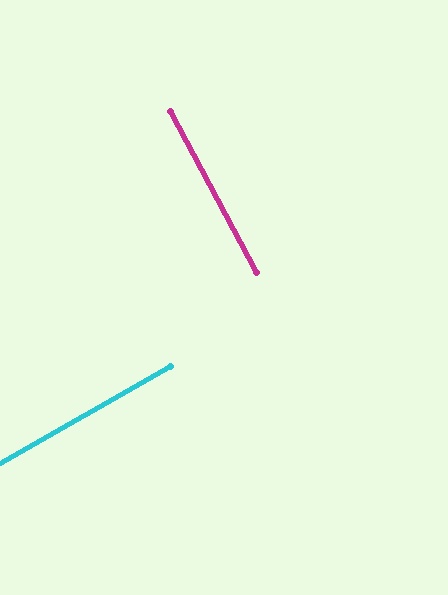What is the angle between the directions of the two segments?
Approximately 89 degrees.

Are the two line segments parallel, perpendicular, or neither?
Perpendicular — they meet at approximately 89°.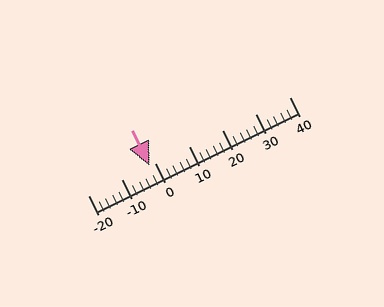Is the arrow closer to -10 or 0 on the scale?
The arrow is closer to 0.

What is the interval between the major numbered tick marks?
The major tick marks are spaced 10 units apart.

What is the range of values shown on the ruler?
The ruler shows values from -20 to 40.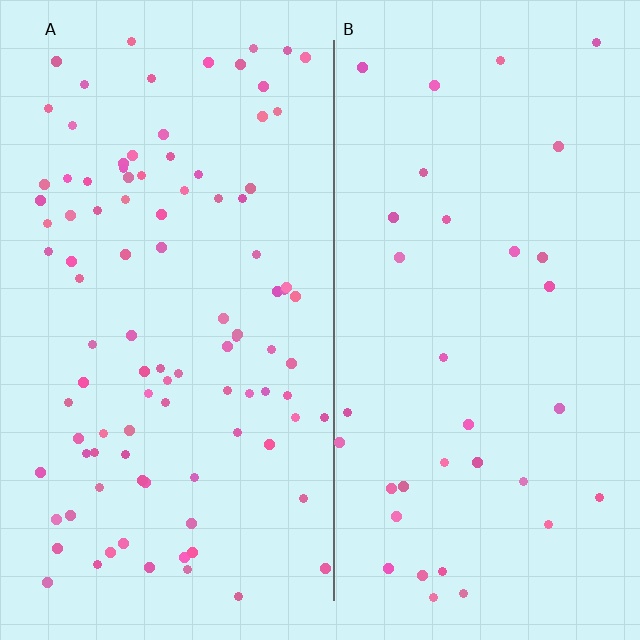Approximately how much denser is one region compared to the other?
Approximately 2.9× — region A over region B.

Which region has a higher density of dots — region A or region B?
A (the left).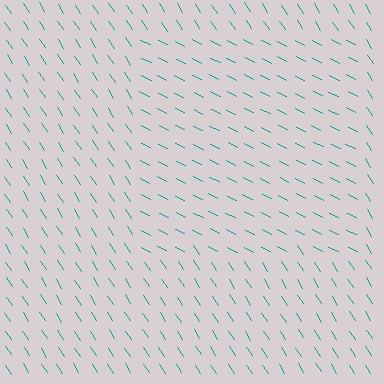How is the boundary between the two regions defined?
The boundary is defined purely by a change in line orientation (approximately 30 degrees difference). All lines are the same color and thickness.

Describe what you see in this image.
The image is filled with small teal line segments. A rectangle region in the image has lines oriented differently from the surrounding lines, creating a visible texture boundary.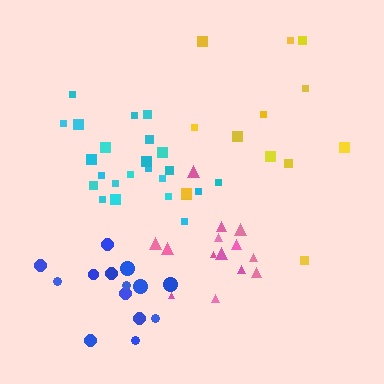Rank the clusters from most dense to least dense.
cyan, pink, blue, yellow.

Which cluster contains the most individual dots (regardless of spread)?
Cyan (23).